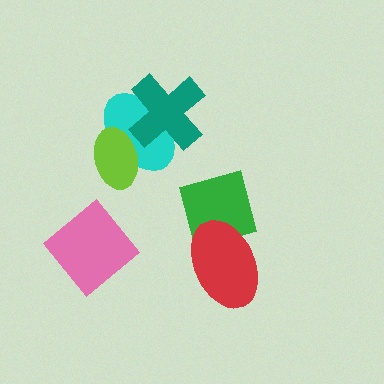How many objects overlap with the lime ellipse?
1 object overlaps with the lime ellipse.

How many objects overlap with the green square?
1 object overlaps with the green square.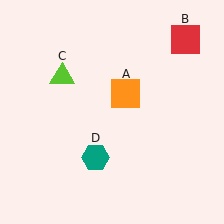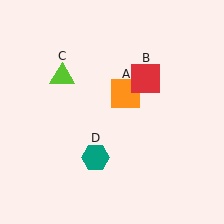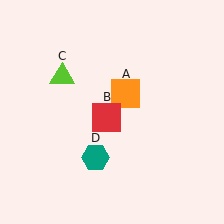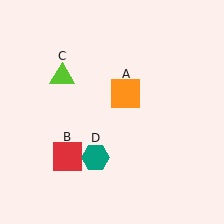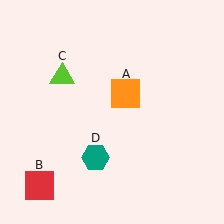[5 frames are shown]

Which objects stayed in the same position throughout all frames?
Orange square (object A) and lime triangle (object C) and teal hexagon (object D) remained stationary.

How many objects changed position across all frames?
1 object changed position: red square (object B).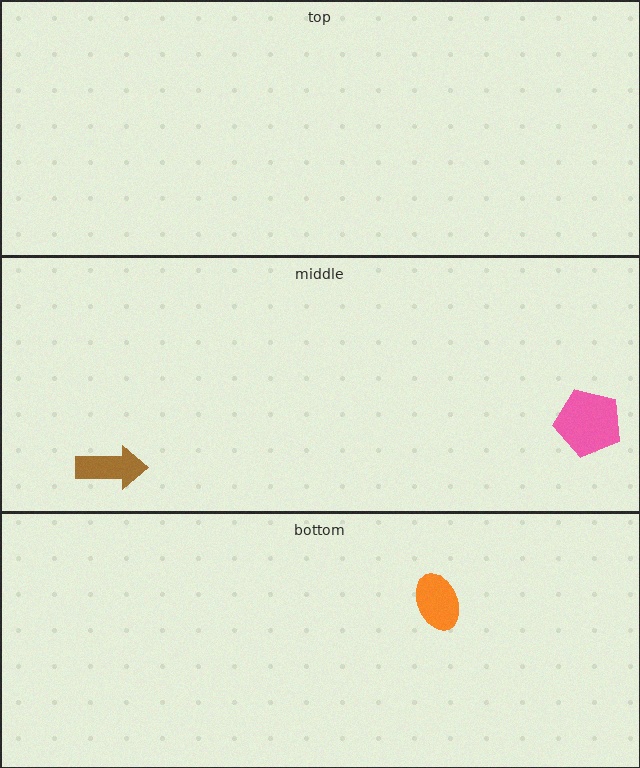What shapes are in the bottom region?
The orange ellipse.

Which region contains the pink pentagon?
The middle region.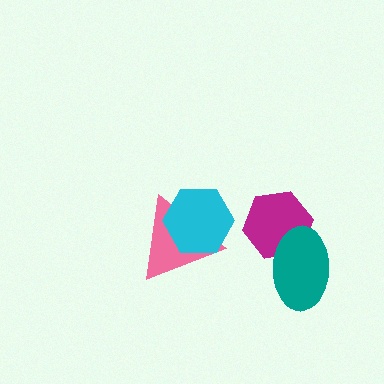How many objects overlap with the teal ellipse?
1 object overlaps with the teal ellipse.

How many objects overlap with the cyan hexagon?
1 object overlaps with the cyan hexagon.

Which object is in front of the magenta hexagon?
The teal ellipse is in front of the magenta hexagon.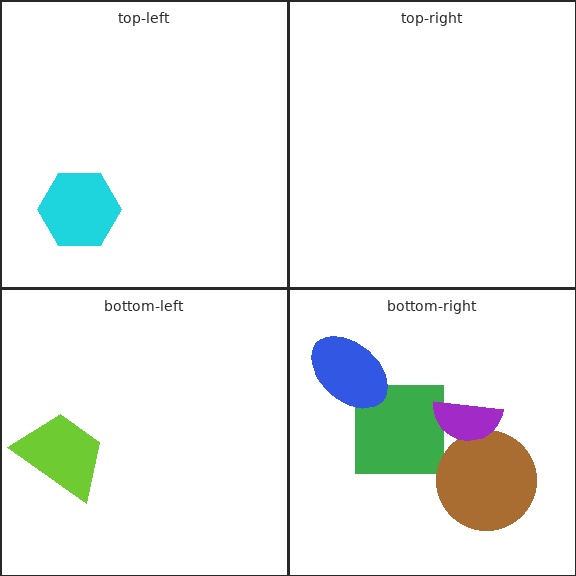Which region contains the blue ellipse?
The bottom-right region.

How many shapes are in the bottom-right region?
4.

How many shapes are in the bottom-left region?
1.